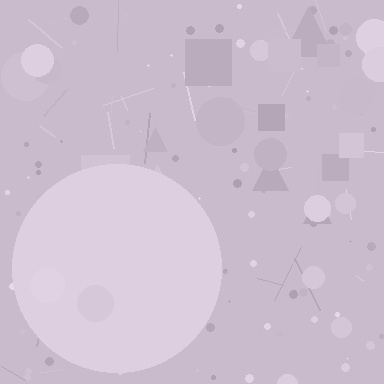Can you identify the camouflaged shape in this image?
The camouflaged shape is a circle.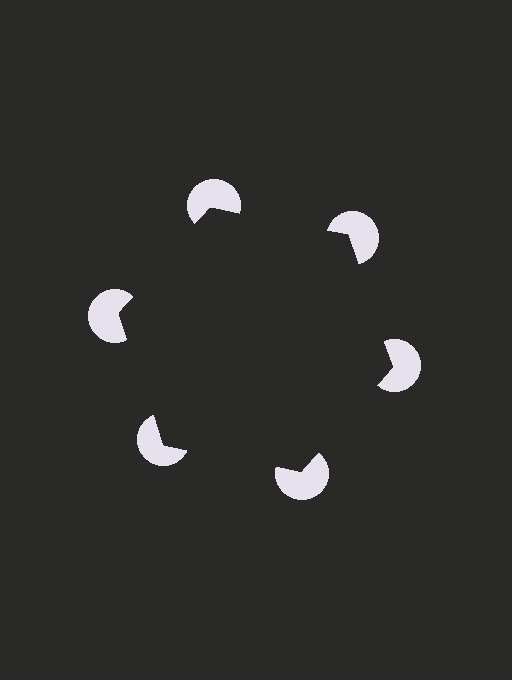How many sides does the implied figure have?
6 sides.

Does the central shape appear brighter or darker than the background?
It typically appears slightly darker than the background, even though no actual brightness change is drawn.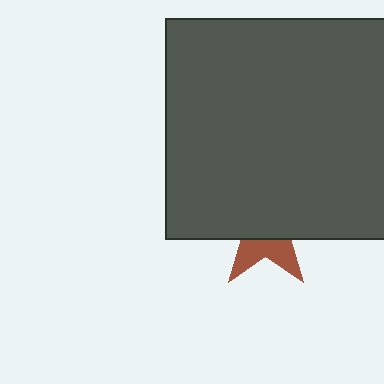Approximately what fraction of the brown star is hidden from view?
Roughly 64% of the brown star is hidden behind the dark gray square.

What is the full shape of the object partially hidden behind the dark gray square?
The partially hidden object is a brown star.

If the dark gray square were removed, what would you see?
You would see the complete brown star.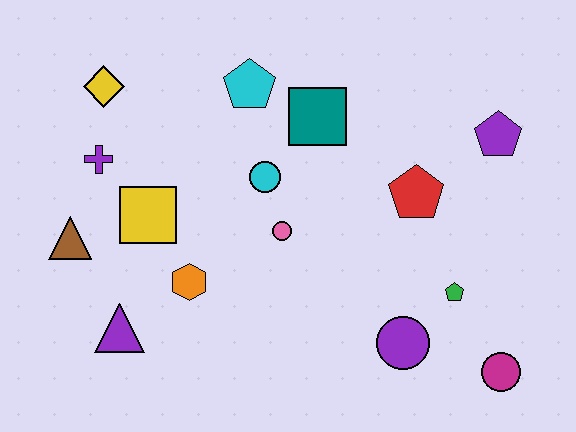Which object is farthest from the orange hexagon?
The purple pentagon is farthest from the orange hexagon.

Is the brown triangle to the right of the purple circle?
No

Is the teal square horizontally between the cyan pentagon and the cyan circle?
No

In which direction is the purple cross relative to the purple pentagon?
The purple cross is to the left of the purple pentagon.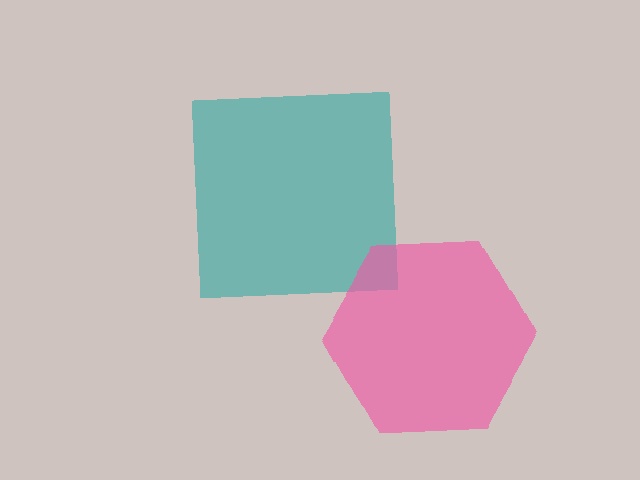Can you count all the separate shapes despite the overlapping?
Yes, there are 2 separate shapes.